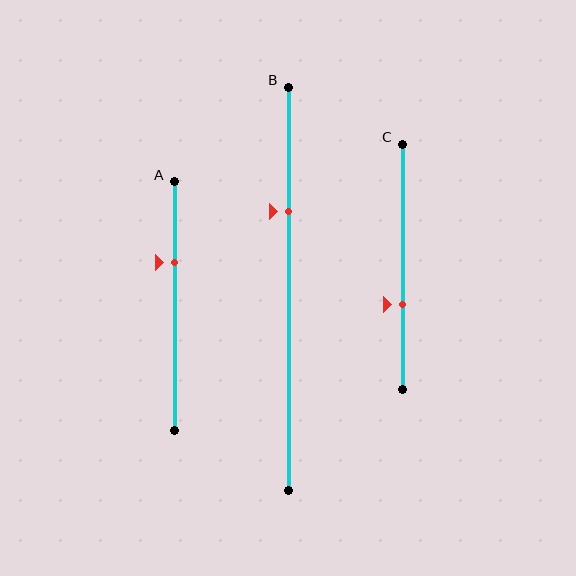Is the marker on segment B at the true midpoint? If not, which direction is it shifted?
No, the marker on segment B is shifted upward by about 19% of the segment length.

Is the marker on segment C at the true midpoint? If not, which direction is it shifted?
No, the marker on segment C is shifted downward by about 15% of the segment length.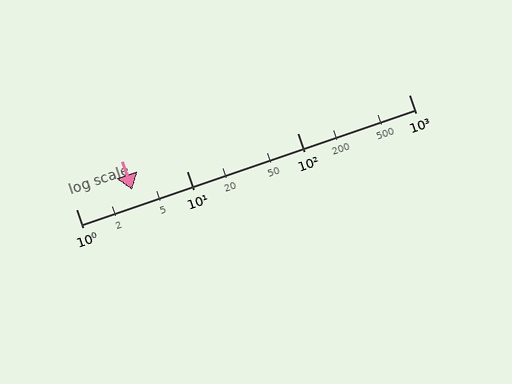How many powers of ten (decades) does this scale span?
The scale spans 3 decades, from 1 to 1000.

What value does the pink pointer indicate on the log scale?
The pointer indicates approximately 3.2.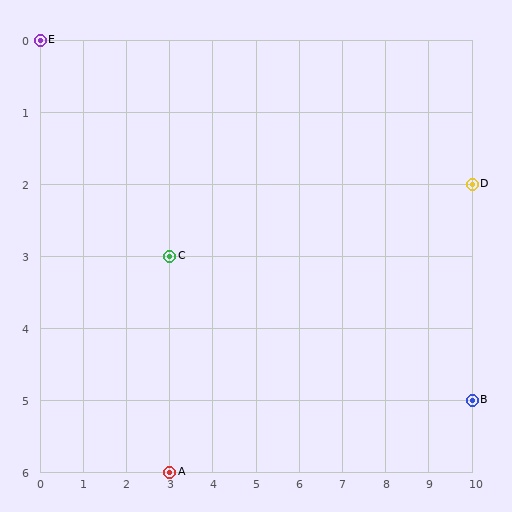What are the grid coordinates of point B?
Point B is at grid coordinates (10, 5).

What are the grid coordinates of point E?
Point E is at grid coordinates (0, 0).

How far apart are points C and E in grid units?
Points C and E are 3 columns and 3 rows apart (about 4.2 grid units diagonally).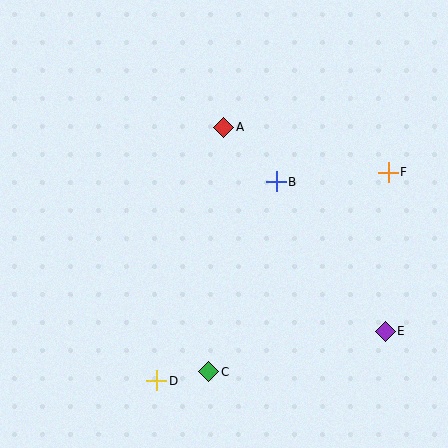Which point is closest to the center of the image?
Point B at (276, 182) is closest to the center.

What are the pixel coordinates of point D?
Point D is at (157, 381).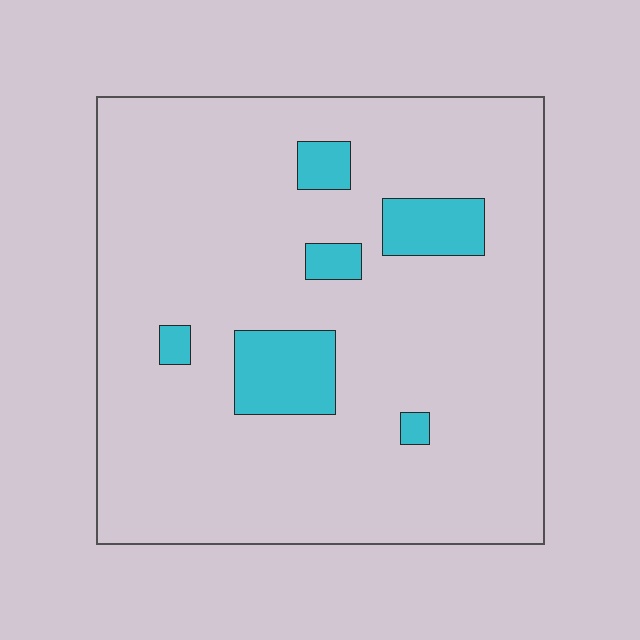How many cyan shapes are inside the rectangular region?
6.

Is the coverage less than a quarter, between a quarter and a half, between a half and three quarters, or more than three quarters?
Less than a quarter.